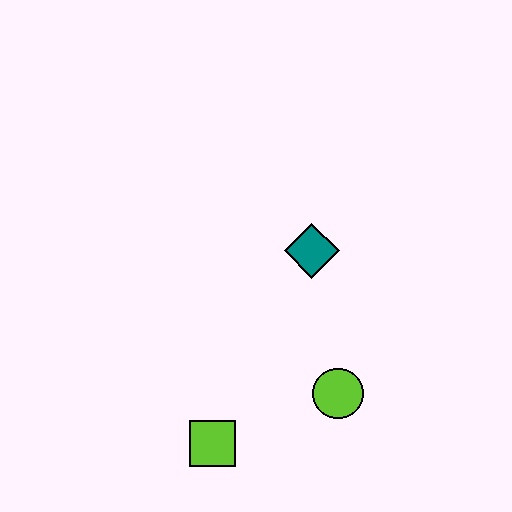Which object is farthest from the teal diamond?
The lime square is farthest from the teal diamond.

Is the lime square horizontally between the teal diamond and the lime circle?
No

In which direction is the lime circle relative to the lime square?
The lime circle is to the right of the lime square.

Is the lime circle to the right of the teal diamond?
Yes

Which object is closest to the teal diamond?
The lime circle is closest to the teal diamond.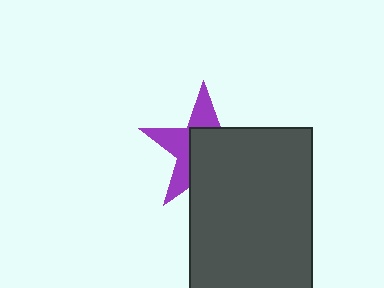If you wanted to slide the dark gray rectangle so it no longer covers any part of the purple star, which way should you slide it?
Slide it toward the lower-right — that is the most direct way to separate the two shapes.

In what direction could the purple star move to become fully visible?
The purple star could move toward the upper-left. That would shift it out from behind the dark gray rectangle entirely.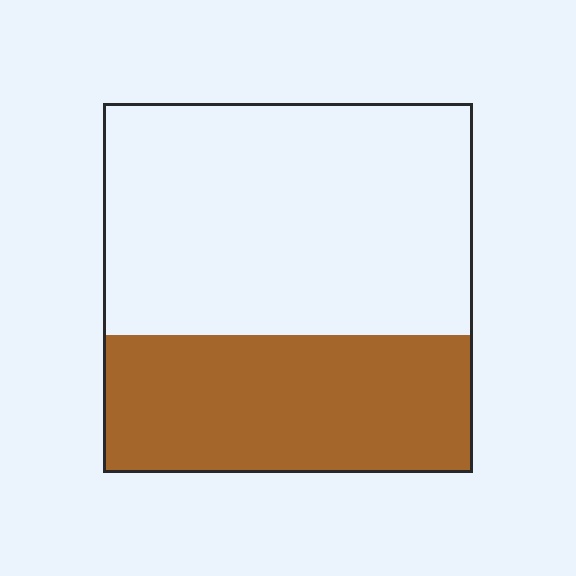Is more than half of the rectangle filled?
No.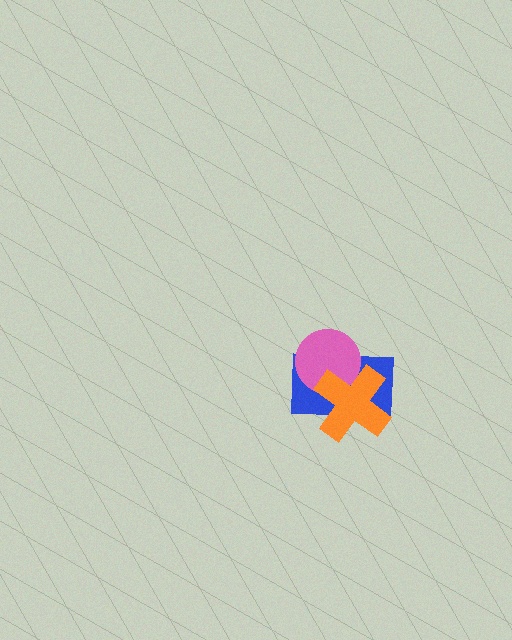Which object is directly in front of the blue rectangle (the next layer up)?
The pink circle is directly in front of the blue rectangle.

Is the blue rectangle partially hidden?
Yes, it is partially covered by another shape.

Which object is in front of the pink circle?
The orange cross is in front of the pink circle.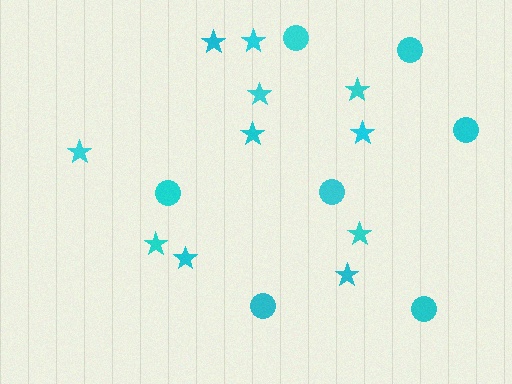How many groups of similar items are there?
There are 2 groups: one group of circles (7) and one group of stars (11).